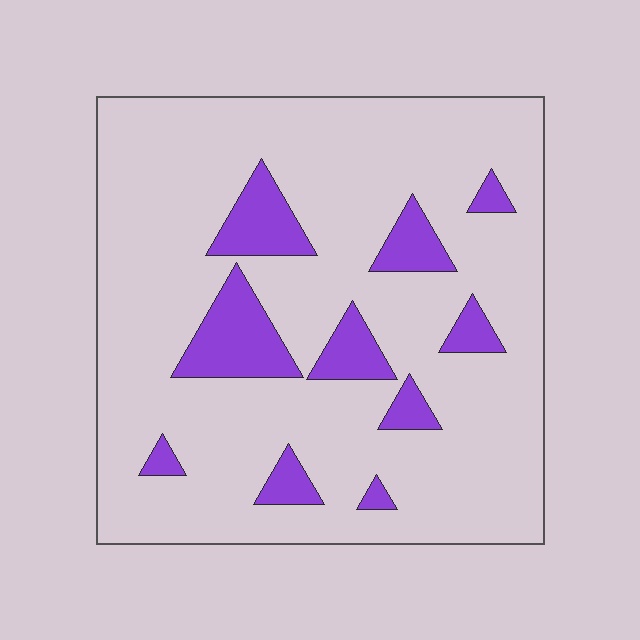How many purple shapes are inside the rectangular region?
10.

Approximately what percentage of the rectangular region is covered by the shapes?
Approximately 15%.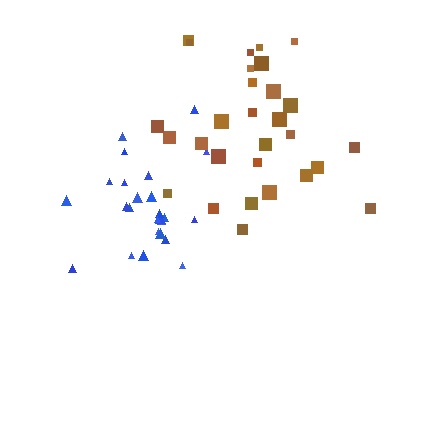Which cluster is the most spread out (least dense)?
Brown.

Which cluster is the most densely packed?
Blue.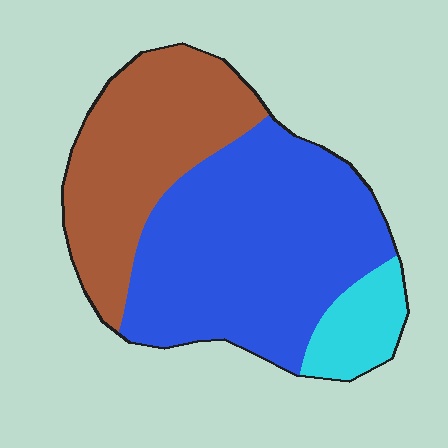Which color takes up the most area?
Blue, at roughly 55%.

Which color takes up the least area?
Cyan, at roughly 10%.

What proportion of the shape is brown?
Brown covers 35% of the shape.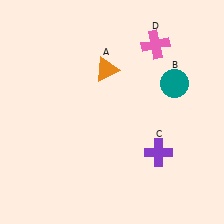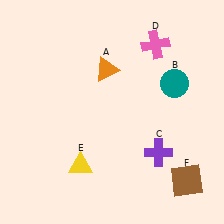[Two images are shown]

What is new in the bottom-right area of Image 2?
A brown square (F) was added in the bottom-right area of Image 2.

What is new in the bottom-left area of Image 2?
A yellow triangle (E) was added in the bottom-left area of Image 2.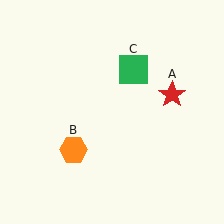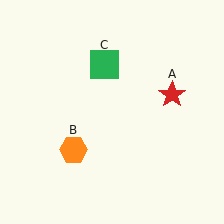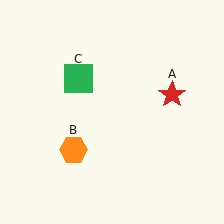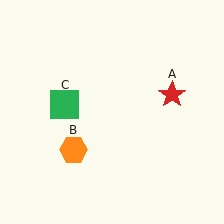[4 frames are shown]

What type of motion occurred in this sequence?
The green square (object C) rotated counterclockwise around the center of the scene.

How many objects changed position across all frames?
1 object changed position: green square (object C).